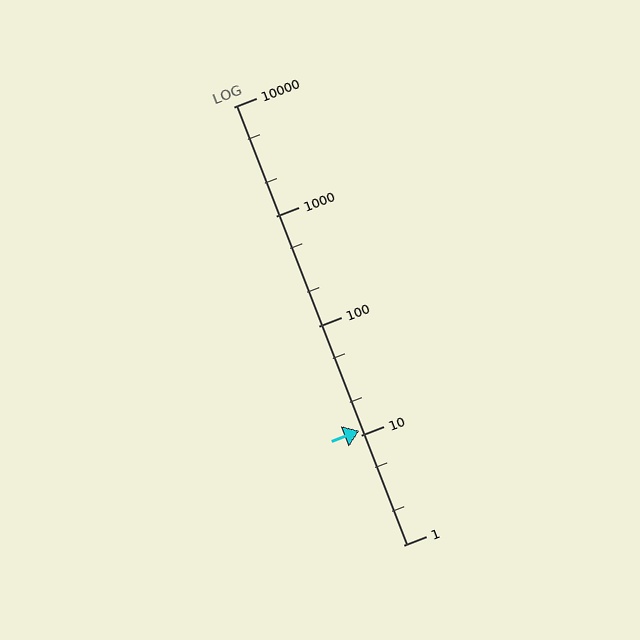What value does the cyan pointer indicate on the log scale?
The pointer indicates approximately 11.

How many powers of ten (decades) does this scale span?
The scale spans 4 decades, from 1 to 10000.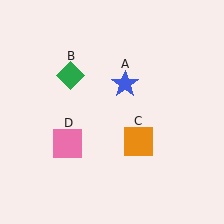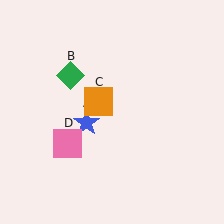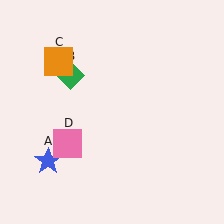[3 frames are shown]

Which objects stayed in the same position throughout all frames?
Green diamond (object B) and pink square (object D) remained stationary.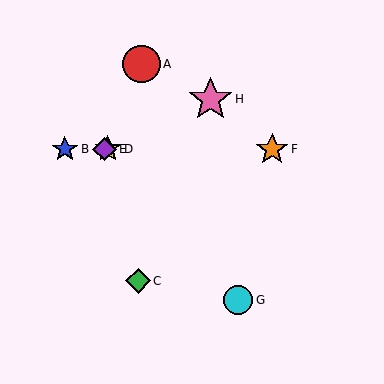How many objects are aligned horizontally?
4 objects (B, D, E, F) are aligned horizontally.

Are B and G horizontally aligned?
No, B is at y≈149 and G is at y≈300.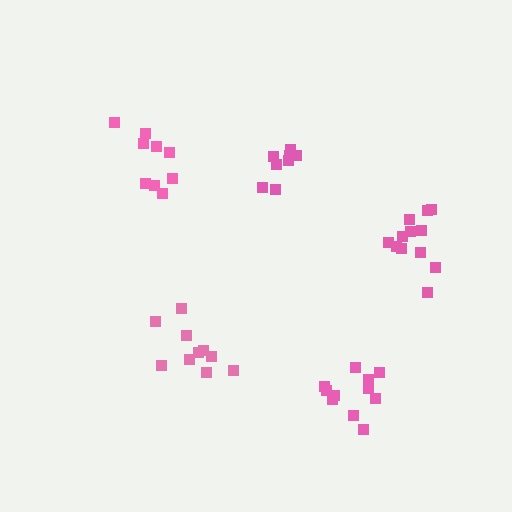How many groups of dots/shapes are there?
There are 5 groups.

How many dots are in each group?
Group 1: 8 dots, Group 2: 10 dots, Group 3: 9 dots, Group 4: 11 dots, Group 5: 12 dots (50 total).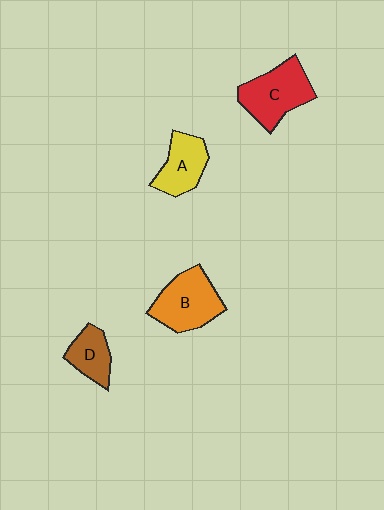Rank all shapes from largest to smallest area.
From largest to smallest: C (red), B (orange), A (yellow), D (brown).